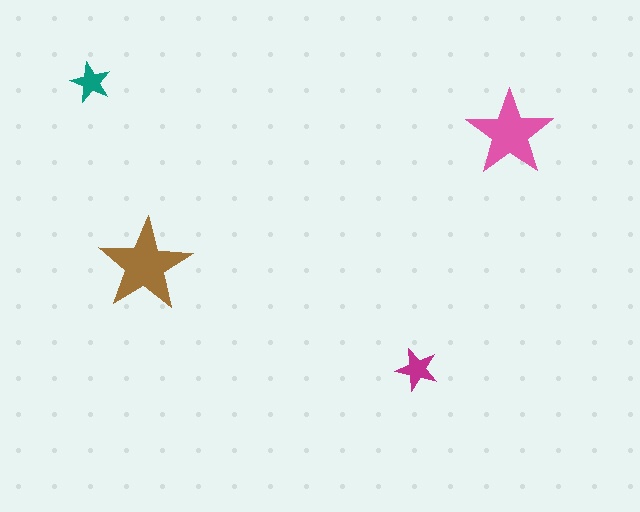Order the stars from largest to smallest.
the brown one, the pink one, the magenta one, the teal one.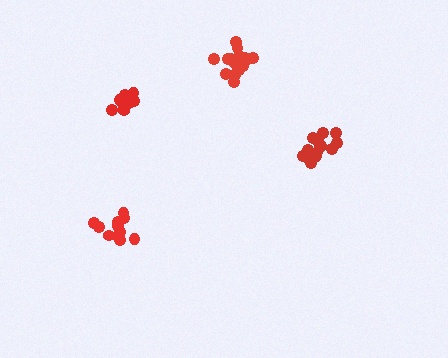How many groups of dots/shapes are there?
There are 4 groups.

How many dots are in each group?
Group 1: 11 dots, Group 2: 16 dots, Group 3: 11 dots, Group 4: 14 dots (52 total).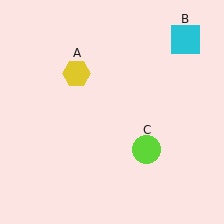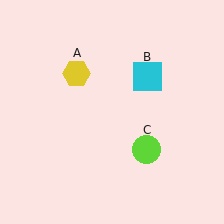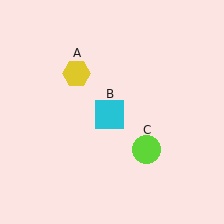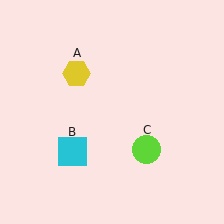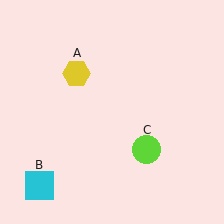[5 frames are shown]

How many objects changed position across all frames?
1 object changed position: cyan square (object B).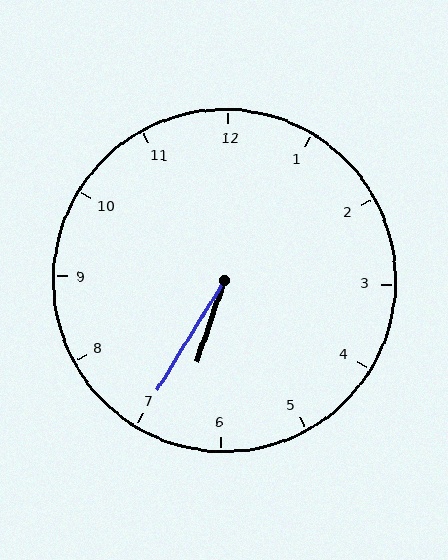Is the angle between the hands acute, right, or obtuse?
It is acute.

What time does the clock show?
6:35.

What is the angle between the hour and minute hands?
Approximately 12 degrees.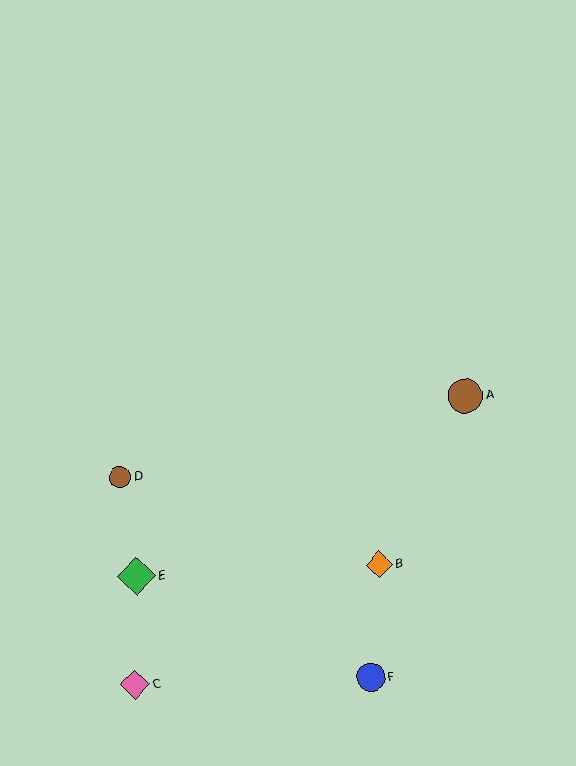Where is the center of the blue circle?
The center of the blue circle is at (371, 678).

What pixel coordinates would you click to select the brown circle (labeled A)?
Click at (466, 396) to select the brown circle A.